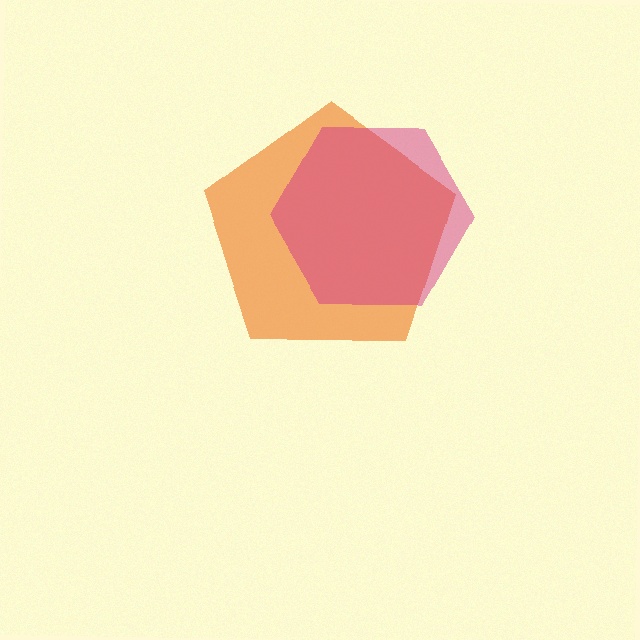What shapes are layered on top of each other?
The layered shapes are: an orange pentagon, a magenta hexagon.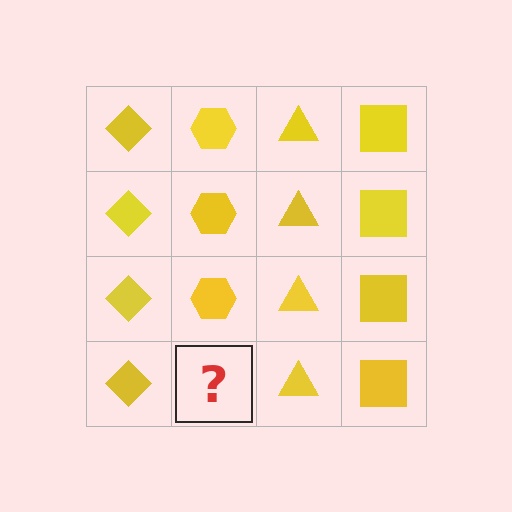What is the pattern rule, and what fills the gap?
The rule is that each column has a consistent shape. The gap should be filled with a yellow hexagon.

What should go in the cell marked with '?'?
The missing cell should contain a yellow hexagon.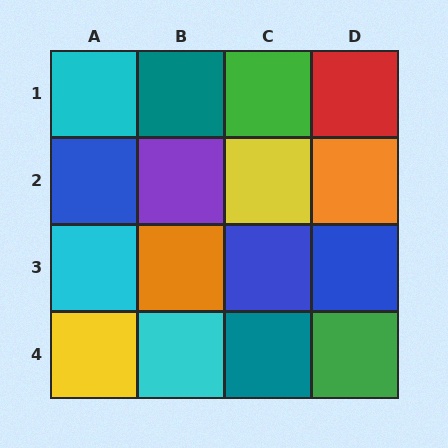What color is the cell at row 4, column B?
Cyan.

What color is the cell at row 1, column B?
Teal.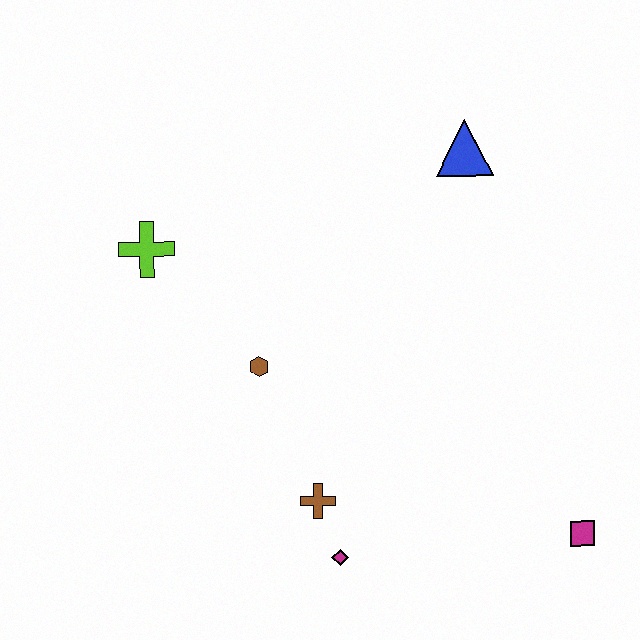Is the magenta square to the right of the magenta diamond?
Yes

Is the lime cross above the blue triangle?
No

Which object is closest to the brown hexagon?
The brown cross is closest to the brown hexagon.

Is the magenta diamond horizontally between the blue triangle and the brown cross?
Yes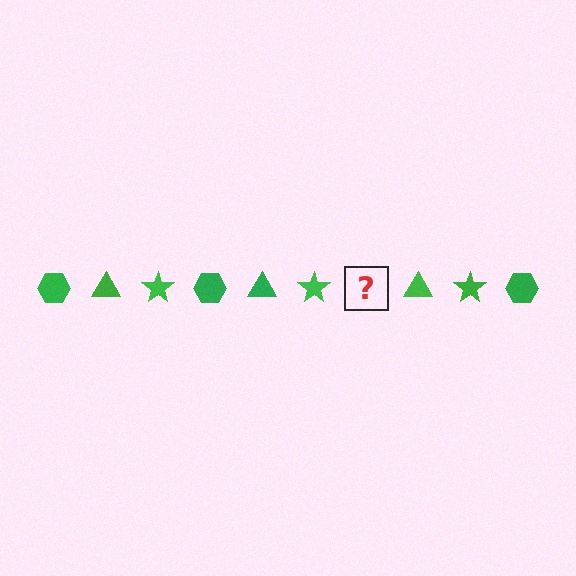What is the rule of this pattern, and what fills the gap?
The rule is that the pattern cycles through hexagon, triangle, star shapes in green. The gap should be filled with a green hexagon.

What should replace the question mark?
The question mark should be replaced with a green hexagon.